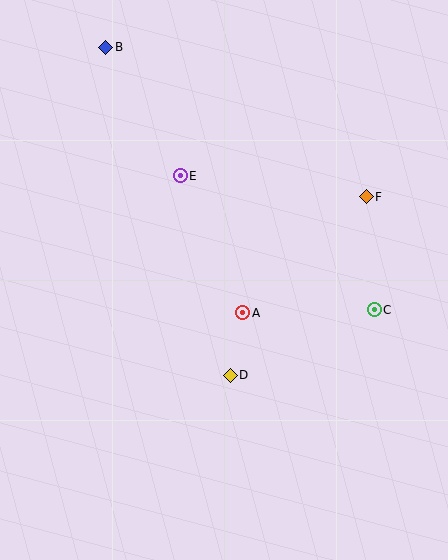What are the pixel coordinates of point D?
Point D is at (230, 375).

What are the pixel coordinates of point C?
Point C is at (374, 310).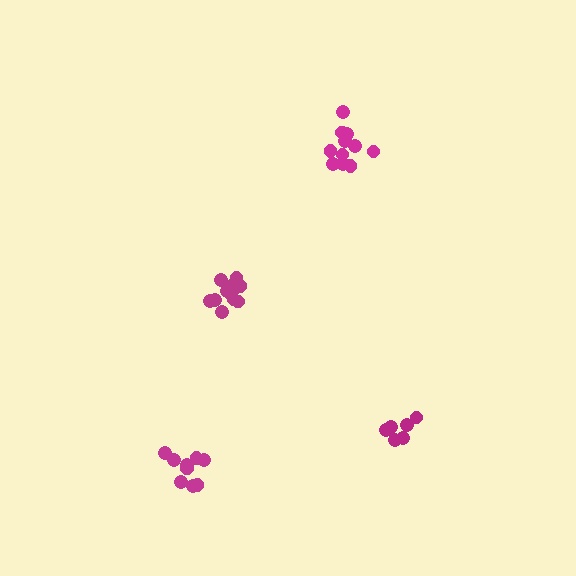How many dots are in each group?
Group 1: 12 dots, Group 2: 9 dots, Group 3: 6 dots, Group 4: 11 dots (38 total).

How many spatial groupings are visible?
There are 4 spatial groupings.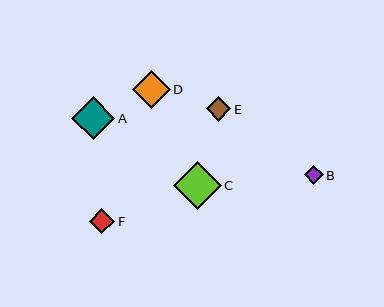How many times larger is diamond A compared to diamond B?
Diamond A is approximately 2.3 times the size of diamond B.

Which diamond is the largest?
Diamond C is the largest with a size of approximately 48 pixels.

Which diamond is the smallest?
Diamond B is the smallest with a size of approximately 19 pixels.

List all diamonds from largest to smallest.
From largest to smallest: C, A, D, F, E, B.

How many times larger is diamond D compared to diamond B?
Diamond D is approximately 2.0 times the size of diamond B.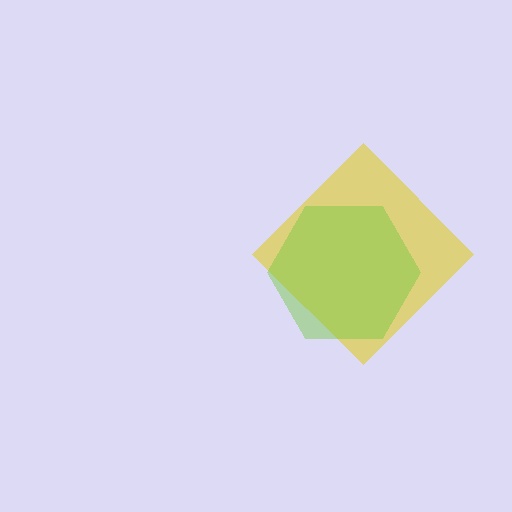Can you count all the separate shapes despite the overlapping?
Yes, there are 2 separate shapes.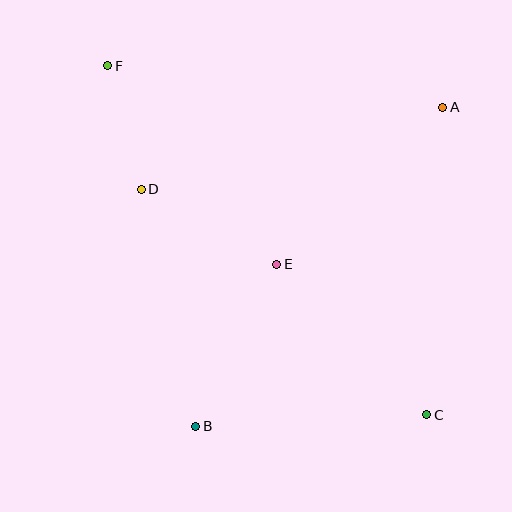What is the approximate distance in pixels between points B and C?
The distance between B and C is approximately 232 pixels.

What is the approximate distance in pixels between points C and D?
The distance between C and D is approximately 364 pixels.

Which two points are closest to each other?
Points D and F are closest to each other.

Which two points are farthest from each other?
Points C and F are farthest from each other.